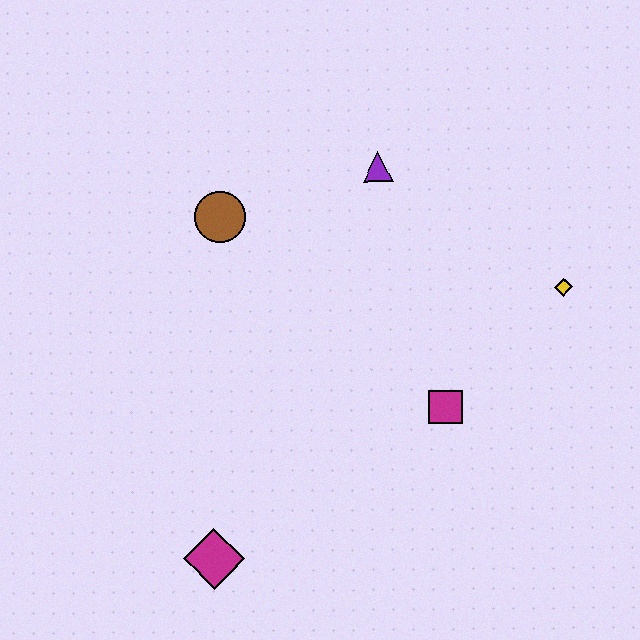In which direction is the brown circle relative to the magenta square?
The brown circle is to the left of the magenta square.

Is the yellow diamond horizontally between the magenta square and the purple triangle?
No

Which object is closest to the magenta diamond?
The magenta square is closest to the magenta diamond.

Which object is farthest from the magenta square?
The brown circle is farthest from the magenta square.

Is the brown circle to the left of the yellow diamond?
Yes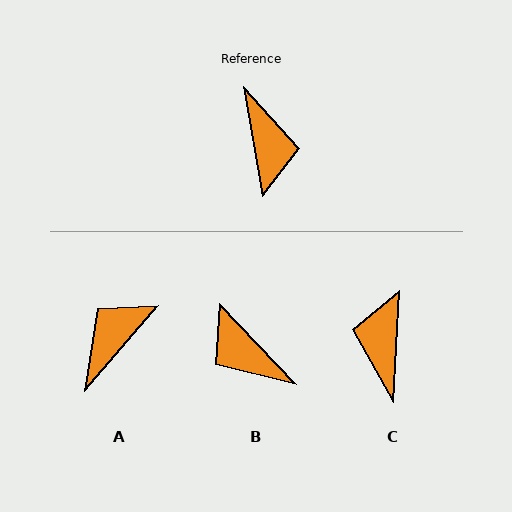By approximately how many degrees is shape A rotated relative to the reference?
Approximately 130 degrees counter-clockwise.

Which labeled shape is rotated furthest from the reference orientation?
C, about 167 degrees away.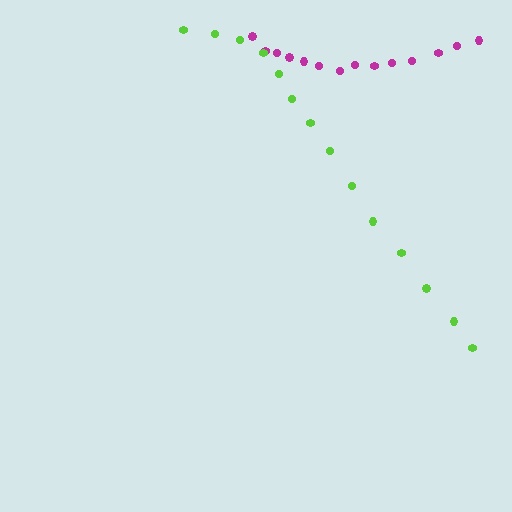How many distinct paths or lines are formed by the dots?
There are 2 distinct paths.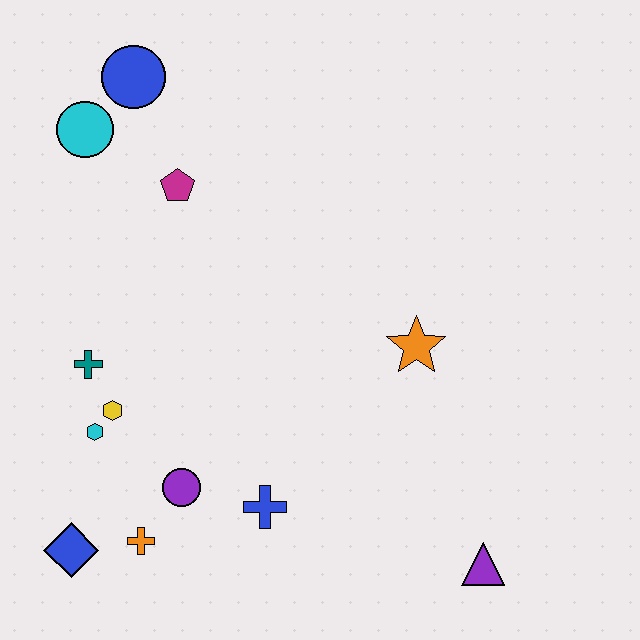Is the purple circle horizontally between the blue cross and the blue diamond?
Yes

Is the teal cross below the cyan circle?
Yes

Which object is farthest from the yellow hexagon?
The purple triangle is farthest from the yellow hexagon.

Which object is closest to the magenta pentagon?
The cyan circle is closest to the magenta pentagon.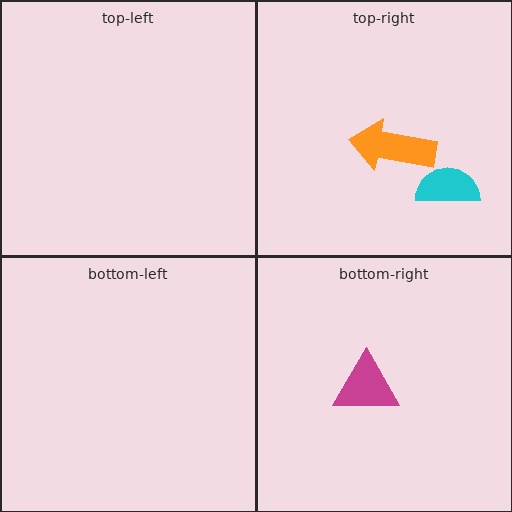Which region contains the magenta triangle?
The bottom-right region.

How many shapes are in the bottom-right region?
1.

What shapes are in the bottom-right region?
The magenta triangle.